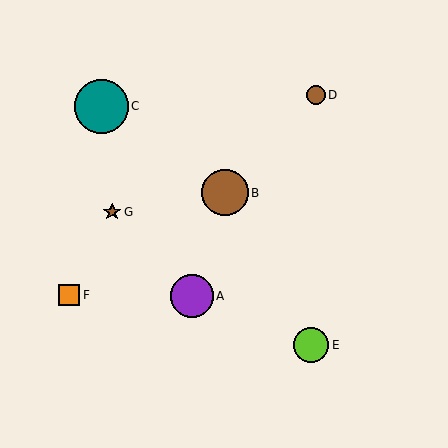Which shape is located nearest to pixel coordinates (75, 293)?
The orange square (labeled F) at (69, 295) is nearest to that location.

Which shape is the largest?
The teal circle (labeled C) is the largest.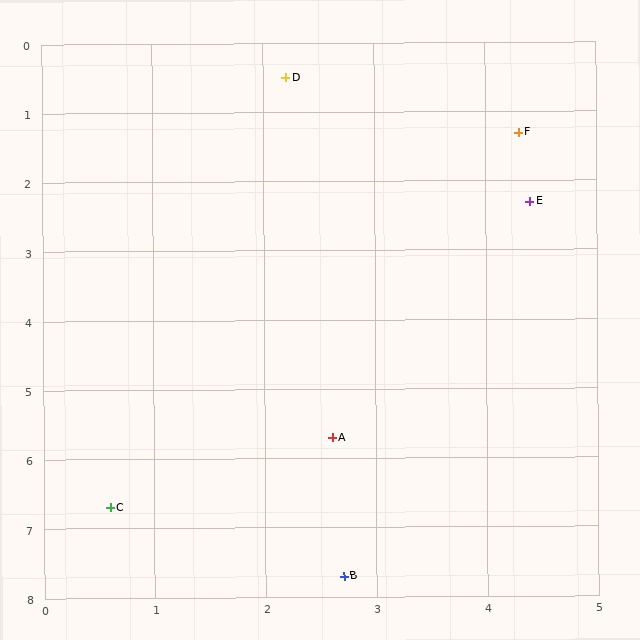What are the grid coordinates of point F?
Point F is at approximately (4.3, 1.3).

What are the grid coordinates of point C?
Point C is at approximately (0.6, 6.7).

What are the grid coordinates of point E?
Point E is at approximately (4.4, 2.3).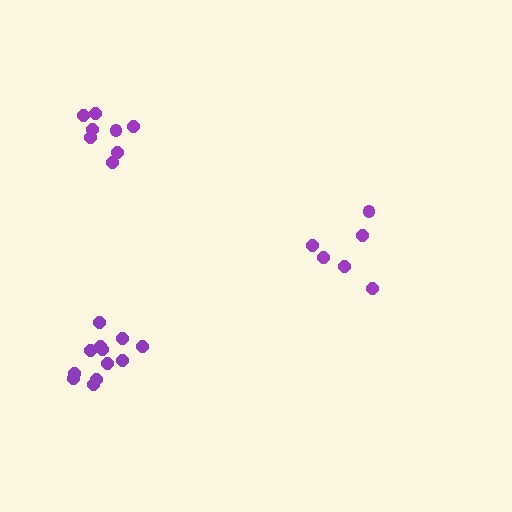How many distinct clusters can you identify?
There are 3 distinct clusters.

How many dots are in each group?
Group 1: 12 dots, Group 2: 6 dots, Group 3: 8 dots (26 total).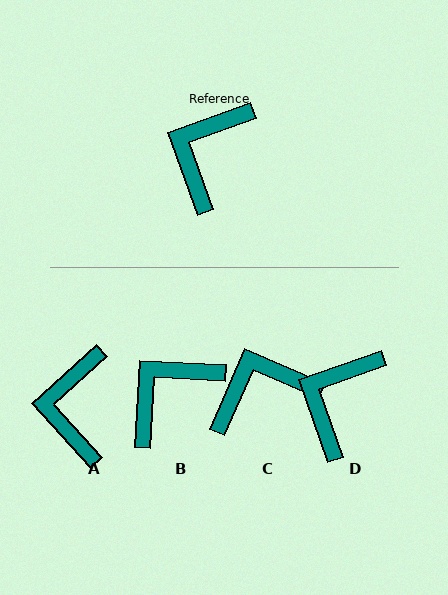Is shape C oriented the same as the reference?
No, it is off by about 43 degrees.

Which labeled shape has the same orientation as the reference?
D.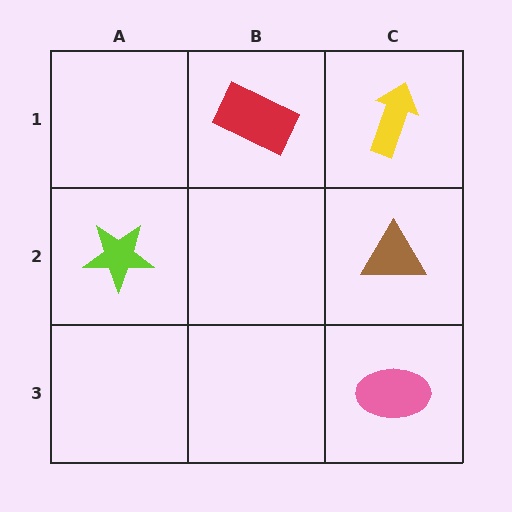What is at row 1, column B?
A red rectangle.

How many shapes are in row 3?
1 shape.